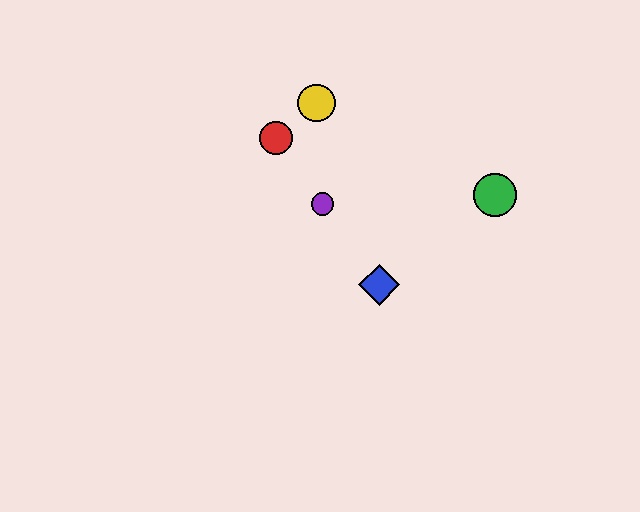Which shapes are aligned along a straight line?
The red circle, the blue diamond, the purple circle are aligned along a straight line.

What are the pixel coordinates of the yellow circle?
The yellow circle is at (316, 103).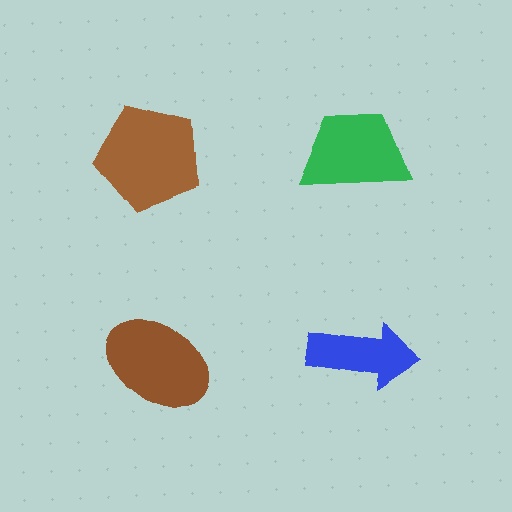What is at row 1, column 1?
A brown pentagon.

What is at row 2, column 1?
A brown ellipse.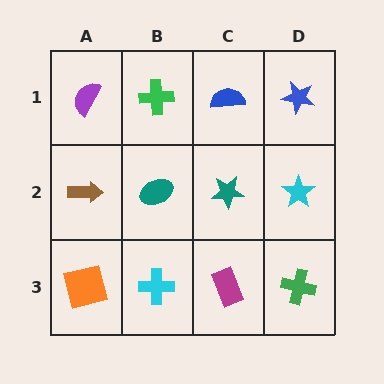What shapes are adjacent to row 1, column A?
A brown arrow (row 2, column A), a green cross (row 1, column B).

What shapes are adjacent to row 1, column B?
A teal ellipse (row 2, column B), a purple semicircle (row 1, column A), a blue semicircle (row 1, column C).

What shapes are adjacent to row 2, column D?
A blue star (row 1, column D), a green cross (row 3, column D), a teal star (row 2, column C).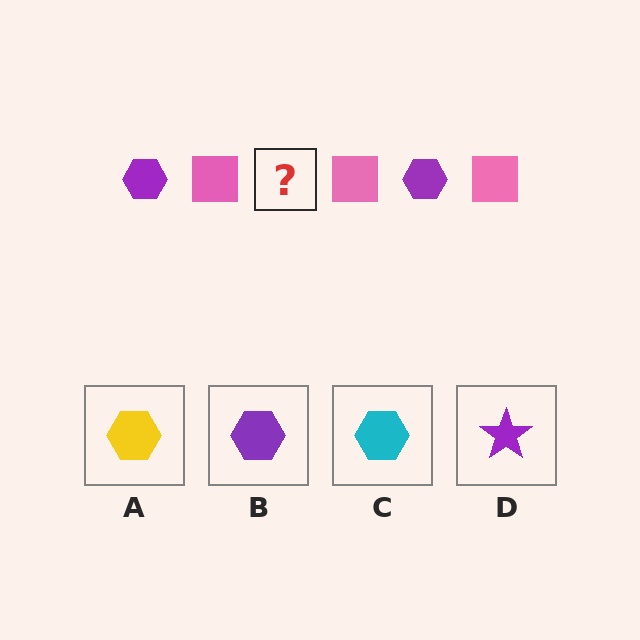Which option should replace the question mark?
Option B.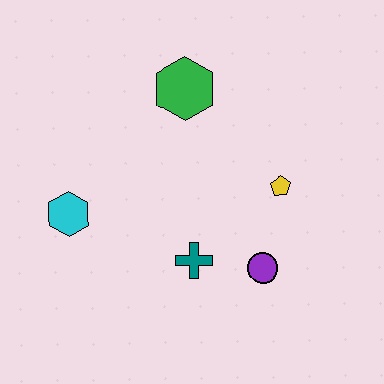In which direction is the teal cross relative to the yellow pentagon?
The teal cross is to the left of the yellow pentagon.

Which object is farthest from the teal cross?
The green hexagon is farthest from the teal cross.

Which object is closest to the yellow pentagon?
The purple circle is closest to the yellow pentagon.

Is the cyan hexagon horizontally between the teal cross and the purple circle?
No